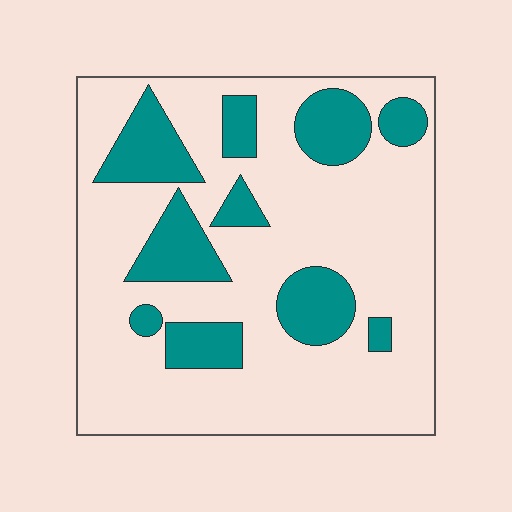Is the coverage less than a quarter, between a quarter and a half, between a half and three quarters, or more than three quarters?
Less than a quarter.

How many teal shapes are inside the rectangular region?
10.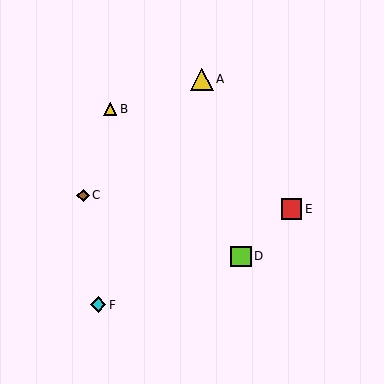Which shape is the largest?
The yellow triangle (labeled A) is the largest.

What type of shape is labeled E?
Shape E is a red square.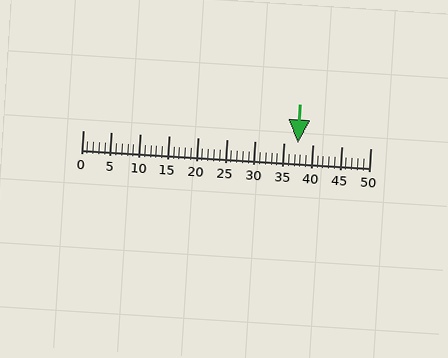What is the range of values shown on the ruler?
The ruler shows values from 0 to 50.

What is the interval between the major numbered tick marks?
The major tick marks are spaced 5 units apart.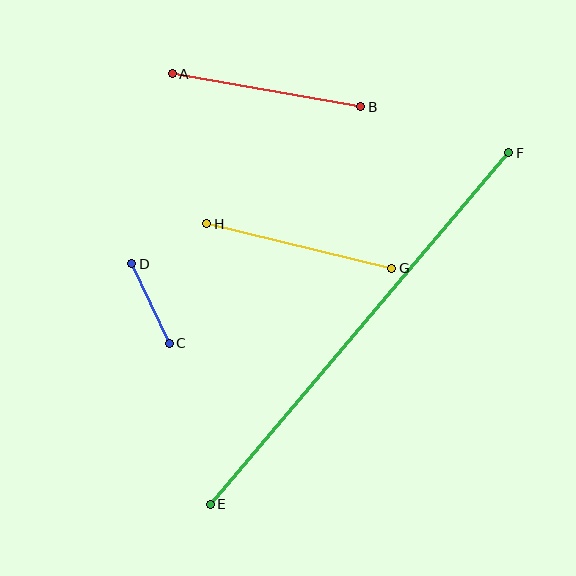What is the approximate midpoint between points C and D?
The midpoint is at approximately (151, 303) pixels.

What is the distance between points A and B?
The distance is approximately 192 pixels.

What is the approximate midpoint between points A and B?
The midpoint is at approximately (266, 90) pixels.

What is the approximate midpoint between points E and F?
The midpoint is at approximately (360, 328) pixels.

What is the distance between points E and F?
The distance is approximately 461 pixels.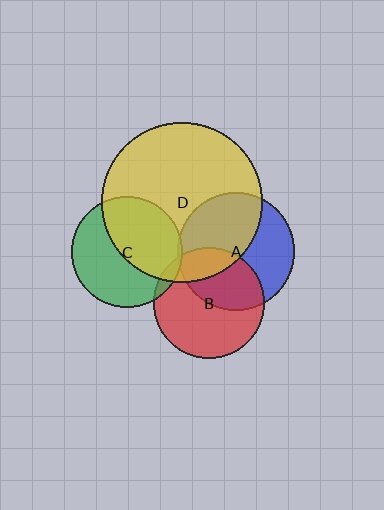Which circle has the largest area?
Circle D (yellow).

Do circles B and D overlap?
Yes.